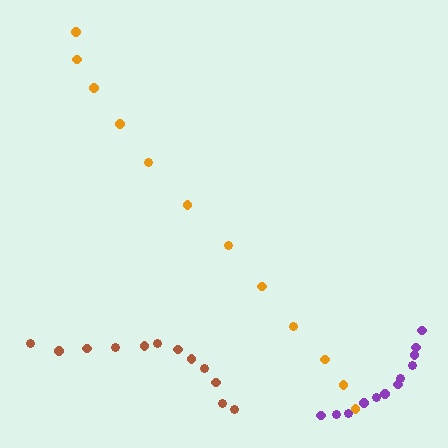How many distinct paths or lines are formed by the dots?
There are 3 distinct paths.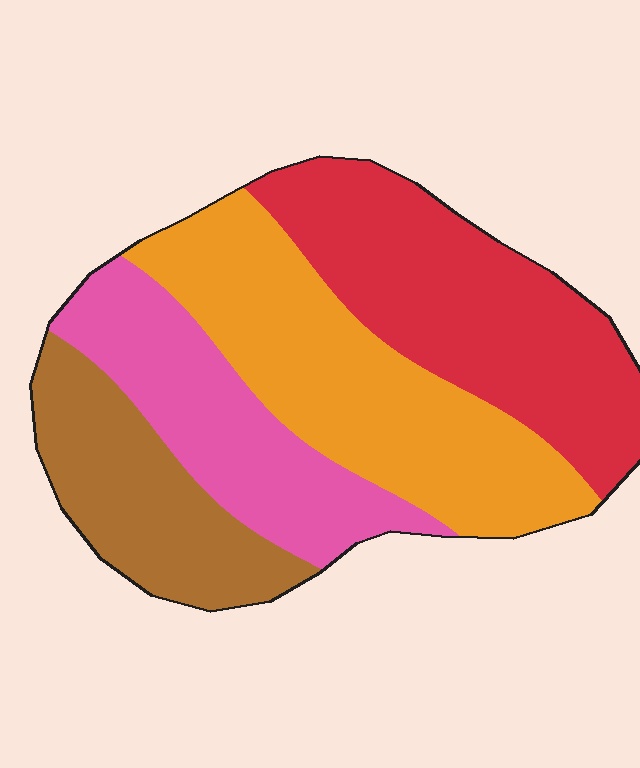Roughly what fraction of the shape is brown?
Brown takes up between a sixth and a third of the shape.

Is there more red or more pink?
Red.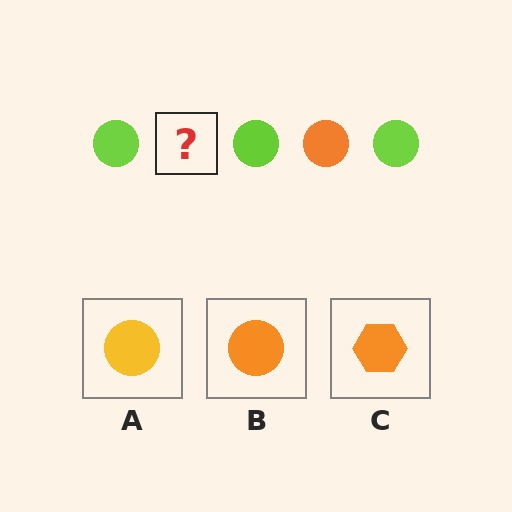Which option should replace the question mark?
Option B.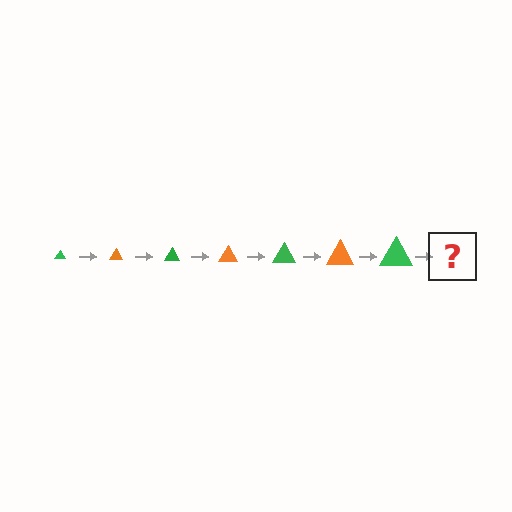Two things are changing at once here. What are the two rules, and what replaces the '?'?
The two rules are that the triangle grows larger each step and the color cycles through green and orange. The '?' should be an orange triangle, larger than the previous one.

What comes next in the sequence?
The next element should be an orange triangle, larger than the previous one.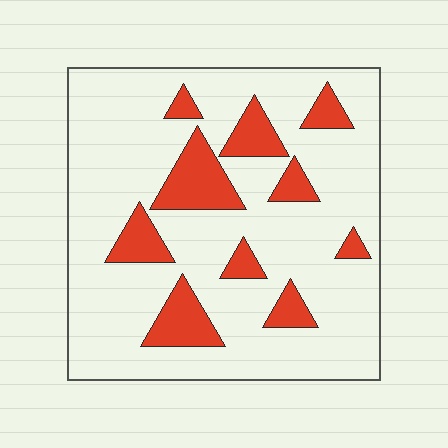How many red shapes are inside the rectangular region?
10.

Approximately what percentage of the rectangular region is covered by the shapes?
Approximately 20%.